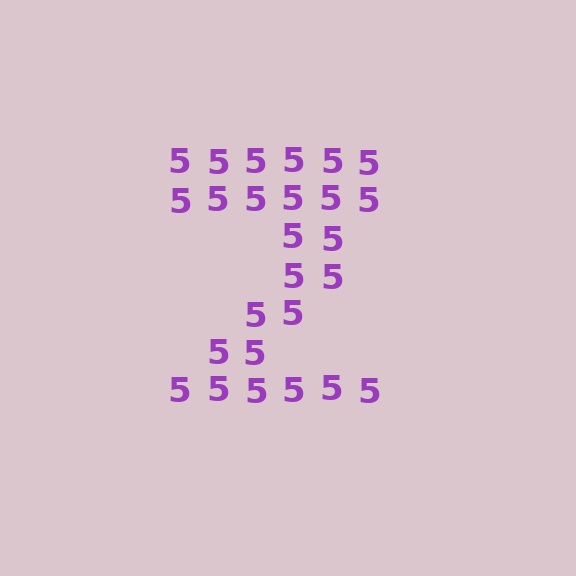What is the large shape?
The large shape is the letter Z.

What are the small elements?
The small elements are digit 5's.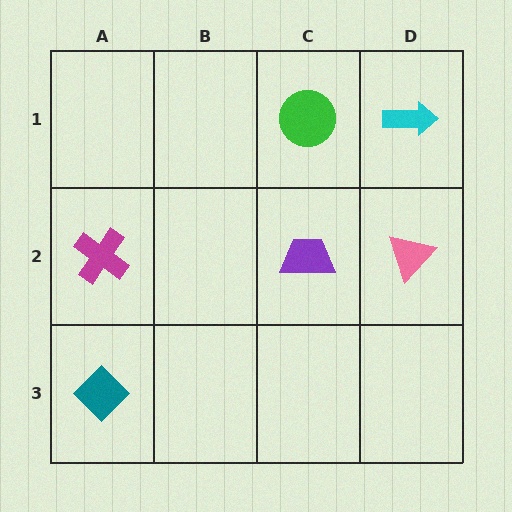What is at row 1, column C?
A green circle.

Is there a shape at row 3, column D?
No, that cell is empty.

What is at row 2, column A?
A magenta cross.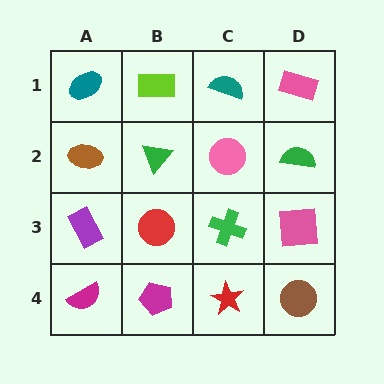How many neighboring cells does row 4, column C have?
3.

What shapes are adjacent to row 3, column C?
A pink circle (row 2, column C), a red star (row 4, column C), a red circle (row 3, column B), a pink square (row 3, column D).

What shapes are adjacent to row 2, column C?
A teal semicircle (row 1, column C), a green cross (row 3, column C), a green triangle (row 2, column B), a green semicircle (row 2, column D).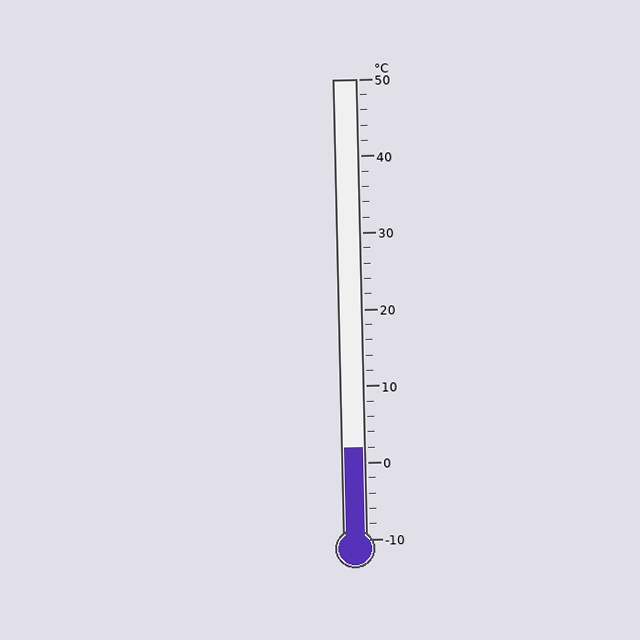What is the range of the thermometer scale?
The thermometer scale ranges from -10°C to 50°C.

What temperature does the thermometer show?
The thermometer shows approximately 2°C.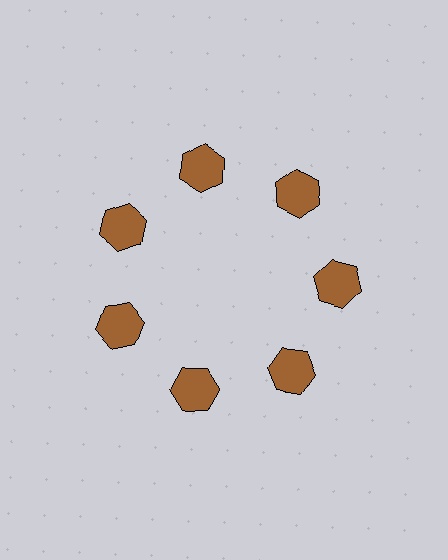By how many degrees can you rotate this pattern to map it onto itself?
The pattern maps onto itself every 51 degrees of rotation.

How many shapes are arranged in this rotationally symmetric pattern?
There are 7 shapes, arranged in 7 groups of 1.